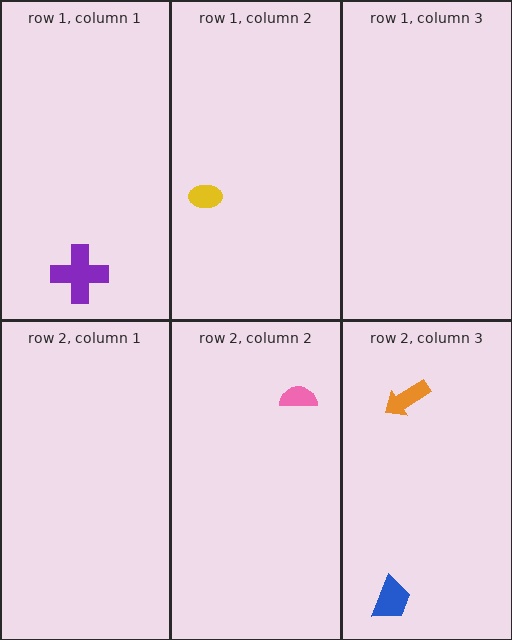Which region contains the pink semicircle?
The row 2, column 2 region.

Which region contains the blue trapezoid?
The row 2, column 3 region.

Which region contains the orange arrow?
The row 2, column 3 region.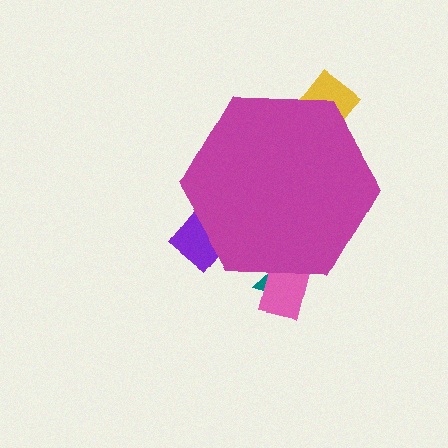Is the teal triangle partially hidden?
Yes, the teal triangle is partially hidden behind the magenta hexagon.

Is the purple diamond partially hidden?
Yes, the purple diamond is partially hidden behind the magenta hexagon.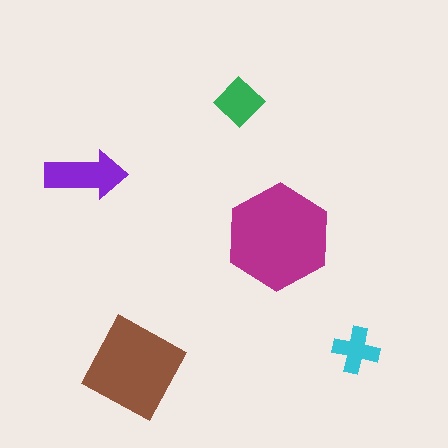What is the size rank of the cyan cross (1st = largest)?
5th.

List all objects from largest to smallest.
The magenta hexagon, the brown square, the purple arrow, the green diamond, the cyan cross.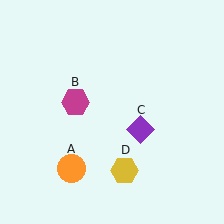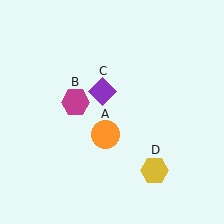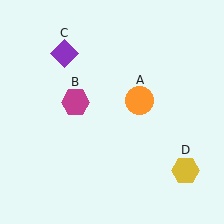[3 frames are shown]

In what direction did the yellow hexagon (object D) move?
The yellow hexagon (object D) moved right.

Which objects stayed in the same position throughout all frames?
Magenta hexagon (object B) remained stationary.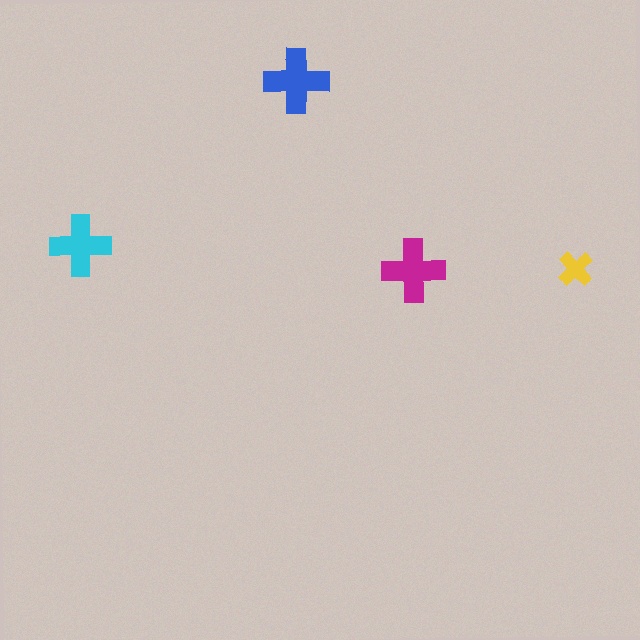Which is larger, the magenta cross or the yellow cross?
The magenta one.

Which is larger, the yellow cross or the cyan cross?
The cyan one.